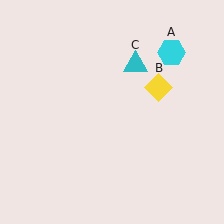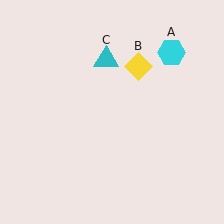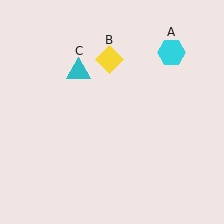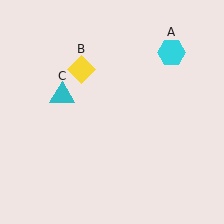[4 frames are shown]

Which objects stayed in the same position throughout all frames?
Cyan hexagon (object A) remained stationary.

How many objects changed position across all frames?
2 objects changed position: yellow diamond (object B), cyan triangle (object C).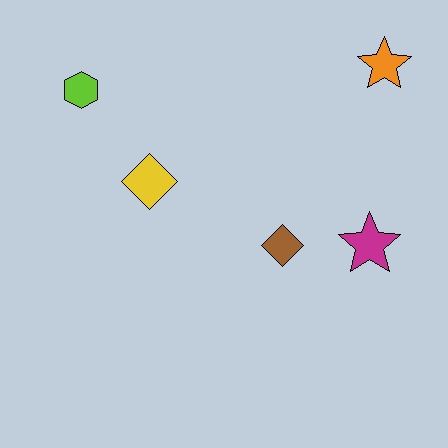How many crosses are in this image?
There are no crosses.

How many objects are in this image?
There are 5 objects.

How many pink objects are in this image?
There are no pink objects.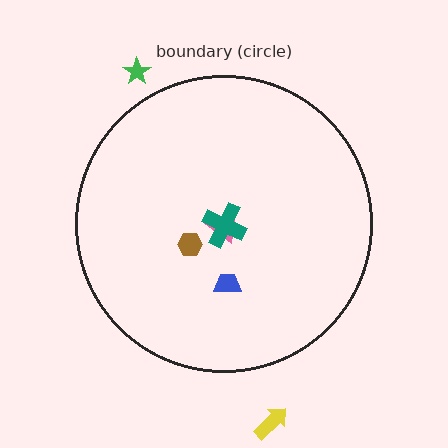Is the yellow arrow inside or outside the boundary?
Outside.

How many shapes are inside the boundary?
4 inside, 2 outside.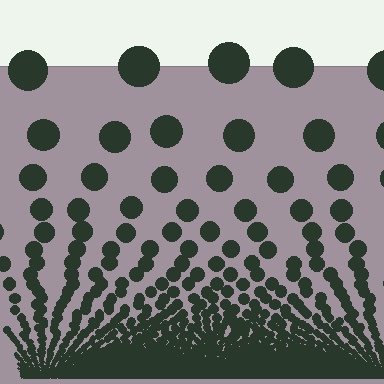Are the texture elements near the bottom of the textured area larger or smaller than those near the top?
Smaller. The gradient is inverted — elements near the bottom are smaller and denser.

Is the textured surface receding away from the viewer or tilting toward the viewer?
The surface appears to tilt toward the viewer. Texture elements get larger and sparser toward the top.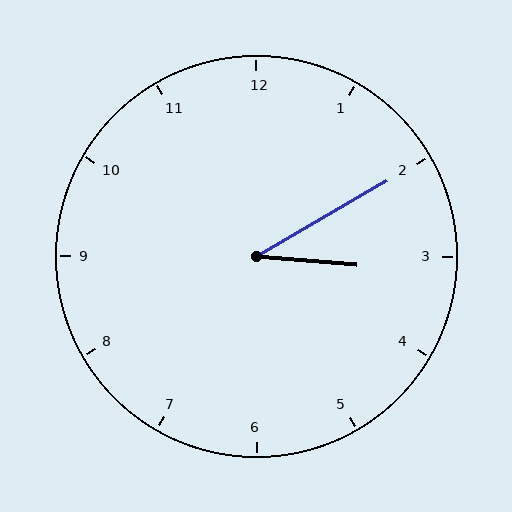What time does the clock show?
3:10.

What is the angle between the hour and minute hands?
Approximately 35 degrees.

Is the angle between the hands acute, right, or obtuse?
It is acute.